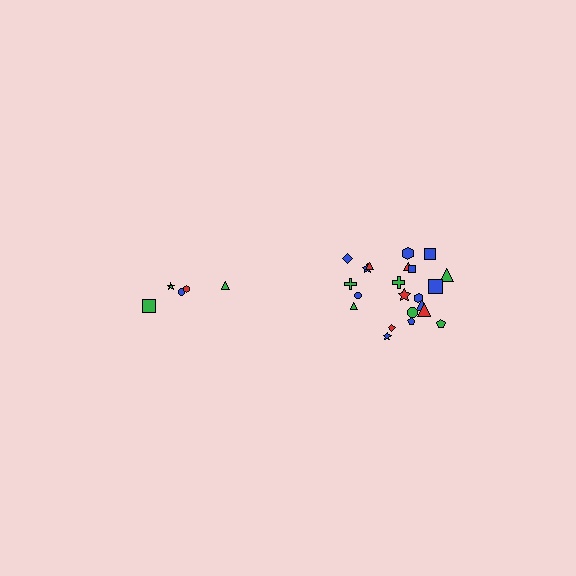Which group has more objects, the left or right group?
The right group.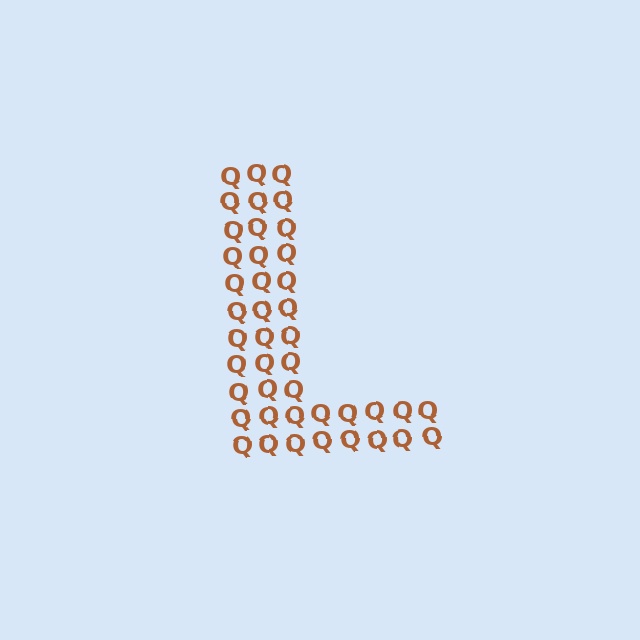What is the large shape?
The large shape is the letter L.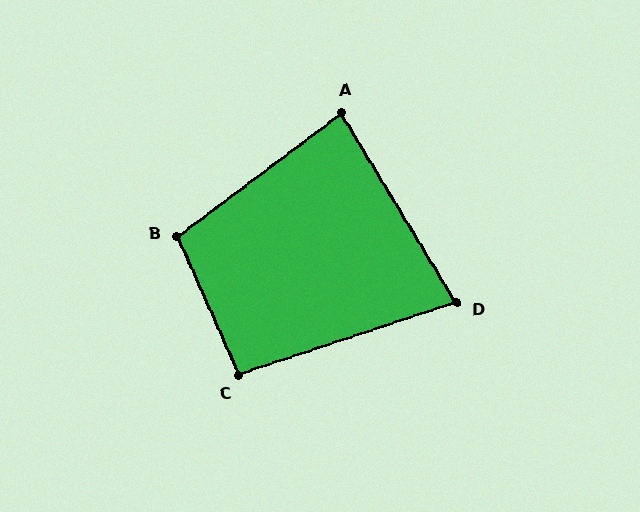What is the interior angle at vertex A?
Approximately 84 degrees (acute).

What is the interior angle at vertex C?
Approximately 96 degrees (obtuse).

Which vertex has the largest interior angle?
B, at approximately 103 degrees.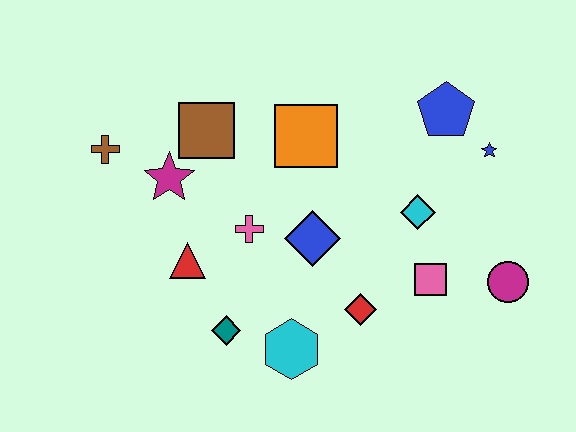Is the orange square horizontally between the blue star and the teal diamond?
Yes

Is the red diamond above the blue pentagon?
No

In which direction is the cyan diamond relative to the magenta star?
The cyan diamond is to the right of the magenta star.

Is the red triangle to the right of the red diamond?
No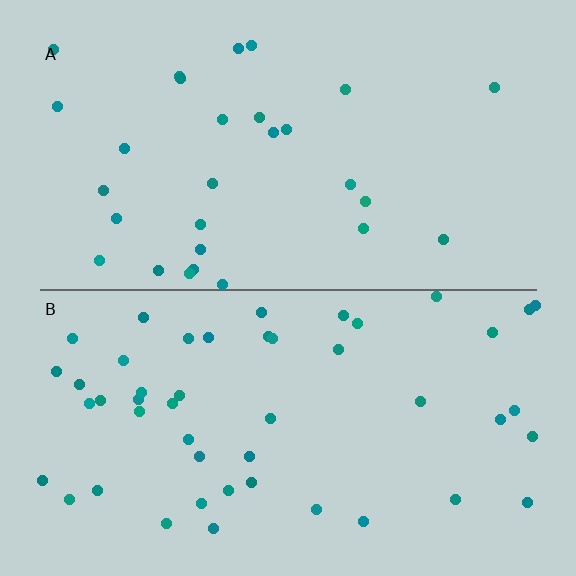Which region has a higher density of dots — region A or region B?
B (the bottom).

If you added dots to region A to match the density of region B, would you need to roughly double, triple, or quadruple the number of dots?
Approximately double.